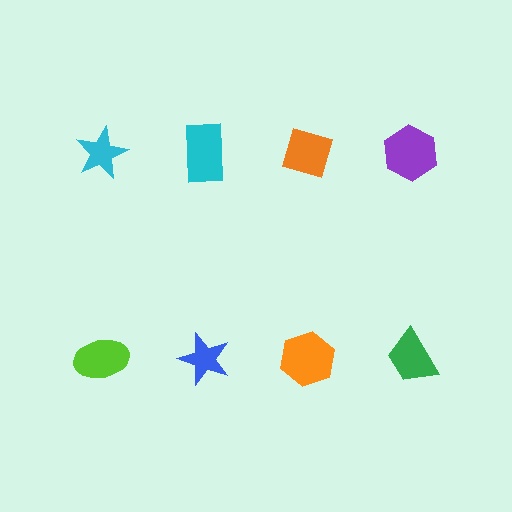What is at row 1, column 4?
A purple hexagon.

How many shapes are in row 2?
4 shapes.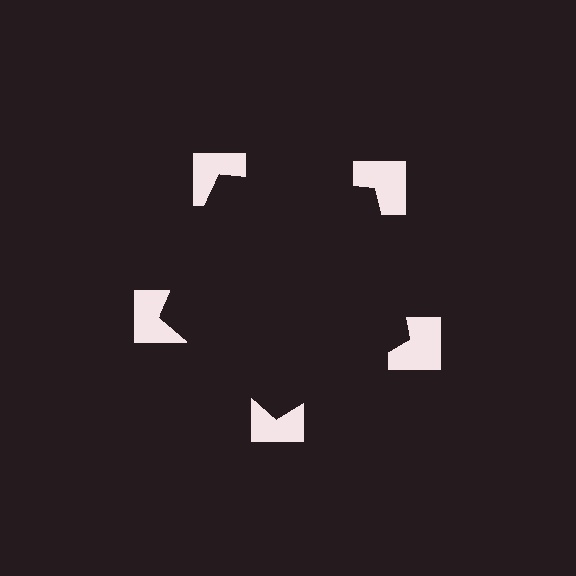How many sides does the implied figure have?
5 sides.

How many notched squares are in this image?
There are 5 — one at each vertex of the illusory pentagon.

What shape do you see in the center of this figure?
An illusory pentagon — its edges are inferred from the aligned wedge cuts in the notched squares, not physically drawn.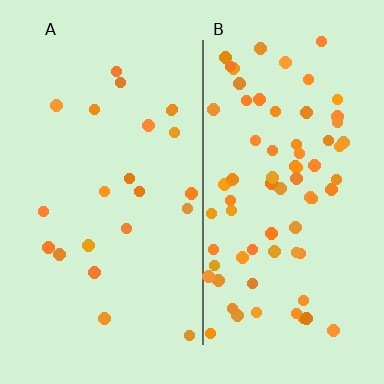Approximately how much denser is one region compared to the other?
Approximately 3.3× — region B over region A.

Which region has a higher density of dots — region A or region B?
B (the right).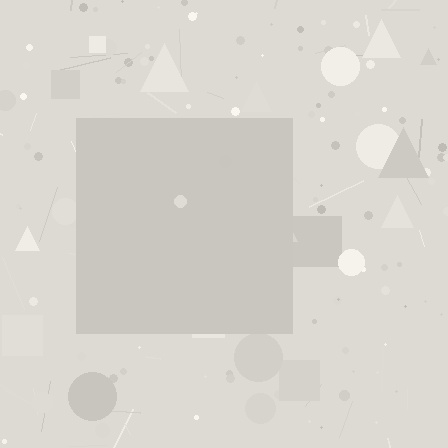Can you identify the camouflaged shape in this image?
The camouflaged shape is a square.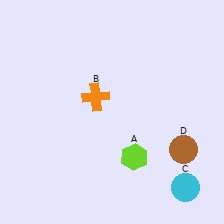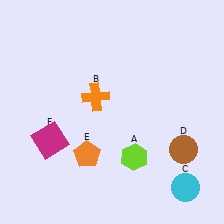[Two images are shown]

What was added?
An orange pentagon (E), a magenta square (F) were added in Image 2.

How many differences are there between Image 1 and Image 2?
There are 2 differences between the two images.